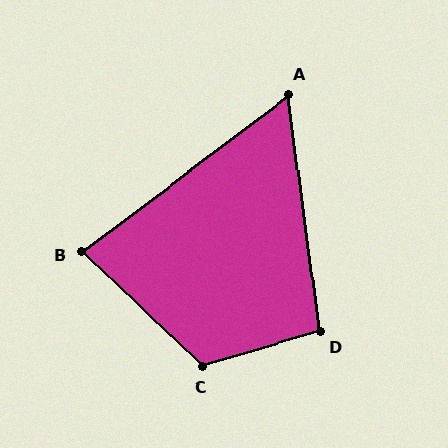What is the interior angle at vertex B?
Approximately 81 degrees (acute).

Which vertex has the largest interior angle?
C, at approximately 120 degrees.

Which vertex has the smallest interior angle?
A, at approximately 60 degrees.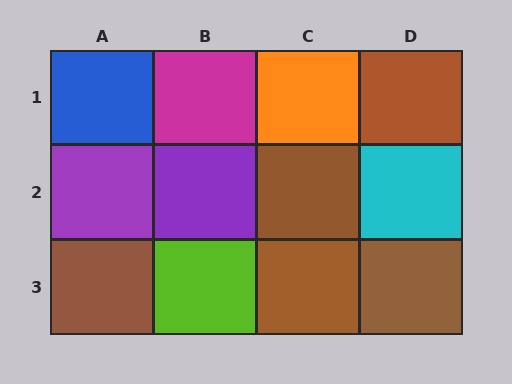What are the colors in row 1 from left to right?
Blue, magenta, orange, brown.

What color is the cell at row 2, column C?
Brown.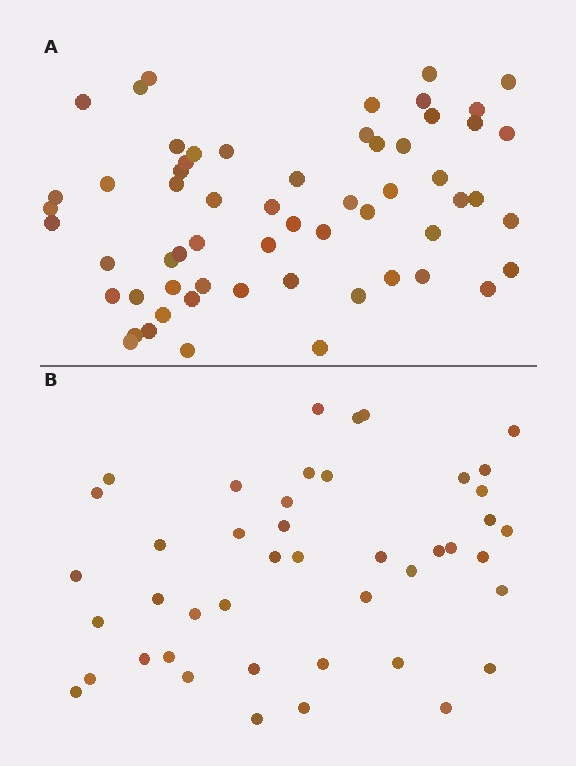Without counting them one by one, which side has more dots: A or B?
Region A (the top region) has more dots.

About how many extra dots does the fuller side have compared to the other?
Region A has approximately 15 more dots than region B.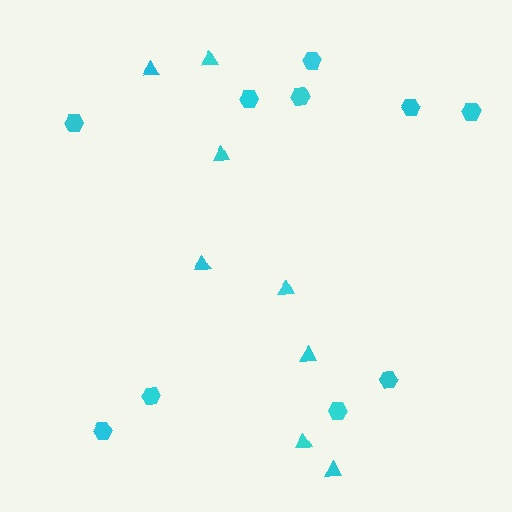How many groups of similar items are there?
There are 2 groups: one group of triangles (8) and one group of hexagons (10).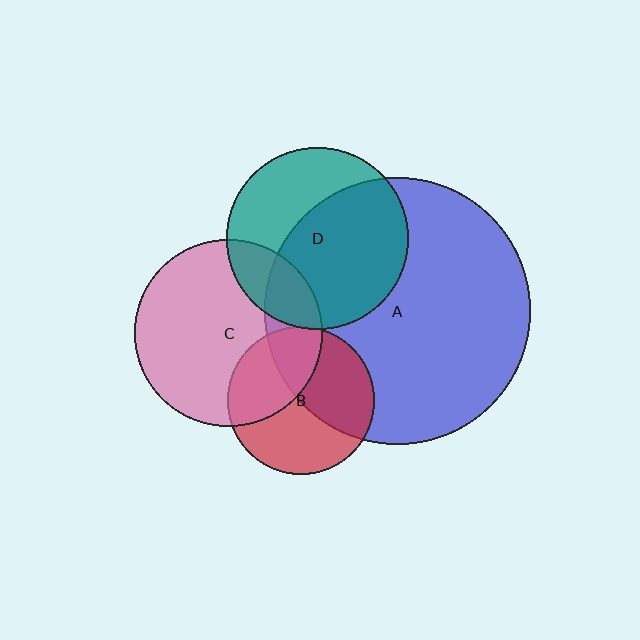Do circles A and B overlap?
Yes.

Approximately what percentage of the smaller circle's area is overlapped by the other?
Approximately 45%.